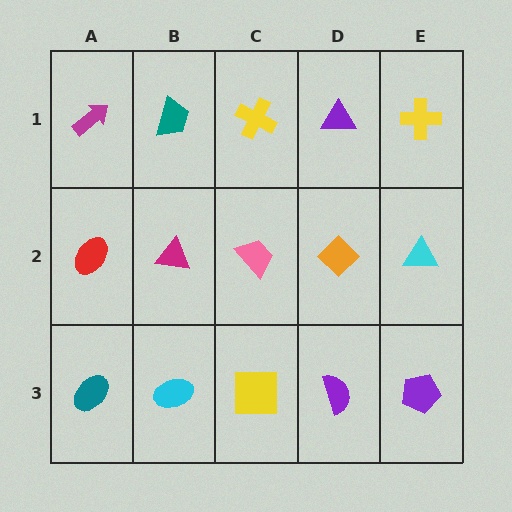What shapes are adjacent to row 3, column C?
A pink trapezoid (row 2, column C), a cyan ellipse (row 3, column B), a purple semicircle (row 3, column D).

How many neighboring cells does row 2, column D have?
4.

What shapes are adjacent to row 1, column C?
A pink trapezoid (row 2, column C), a teal trapezoid (row 1, column B), a purple triangle (row 1, column D).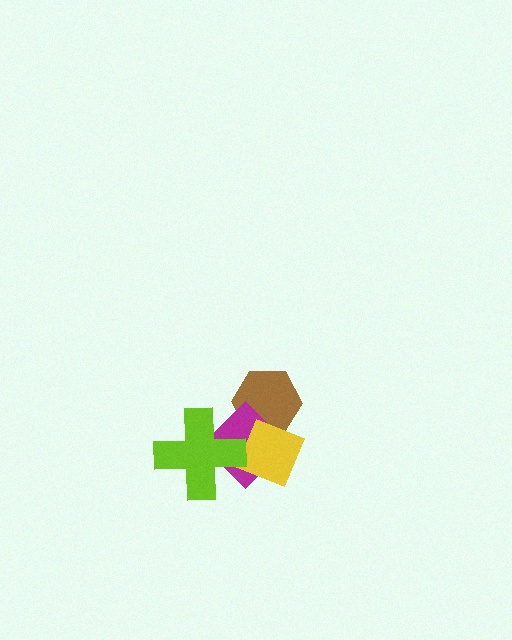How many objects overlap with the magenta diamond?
3 objects overlap with the magenta diamond.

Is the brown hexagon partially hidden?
Yes, it is partially covered by another shape.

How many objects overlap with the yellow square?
2 objects overlap with the yellow square.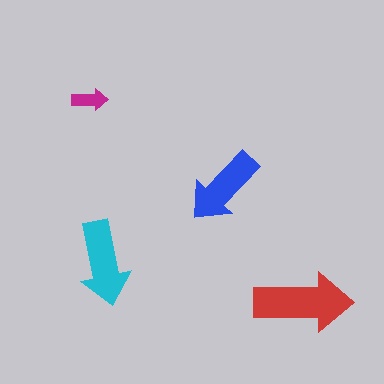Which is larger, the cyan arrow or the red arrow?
The red one.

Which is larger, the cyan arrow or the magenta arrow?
The cyan one.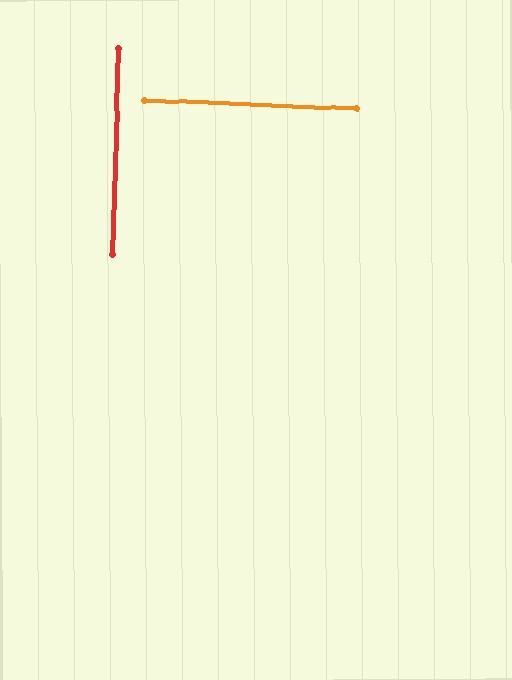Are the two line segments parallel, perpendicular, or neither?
Perpendicular — they meet at approximately 89°.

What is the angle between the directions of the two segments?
Approximately 89 degrees.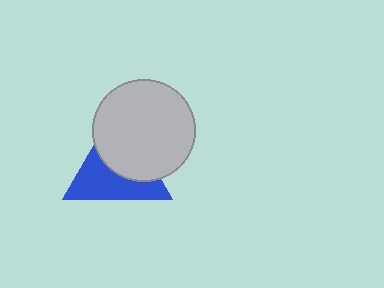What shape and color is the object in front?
The object in front is a light gray circle.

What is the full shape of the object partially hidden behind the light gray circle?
The partially hidden object is a blue triangle.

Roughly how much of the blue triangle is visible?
About half of it is visible (roughly 51%).